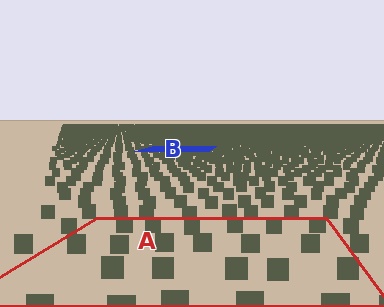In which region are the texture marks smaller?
The texture marks are smaller in region B, because it is farther away.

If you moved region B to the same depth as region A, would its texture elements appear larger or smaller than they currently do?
They would appear larger. At a closer depth, the same texture elements are projected at a bigger on-screen size.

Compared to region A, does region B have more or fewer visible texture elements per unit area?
Region B has more texture elements per unit area — they are packed more densely because it is farther away.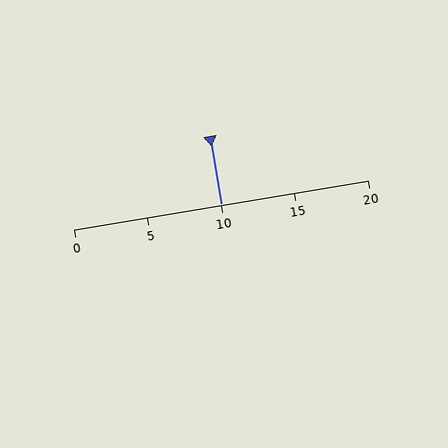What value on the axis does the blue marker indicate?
The marker indicates approximately 10.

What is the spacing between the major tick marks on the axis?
The major ticks are spaced 5 apart.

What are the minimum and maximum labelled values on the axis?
The axis runs from 0 to 20.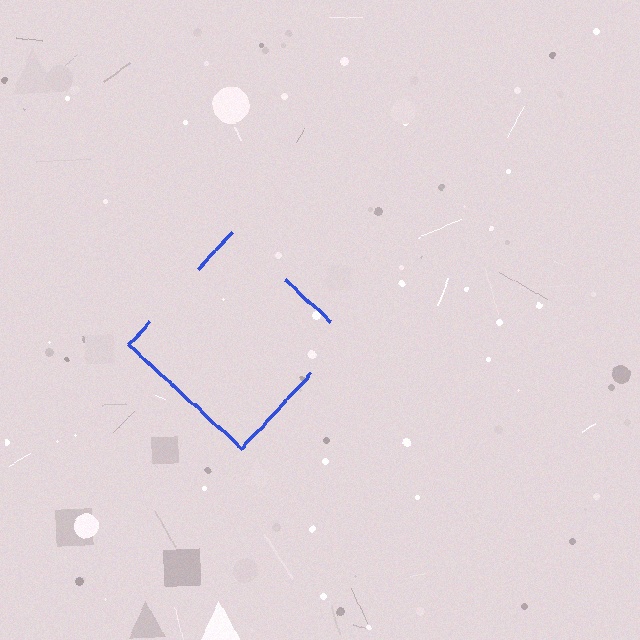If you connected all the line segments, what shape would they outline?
They would outline a diamond.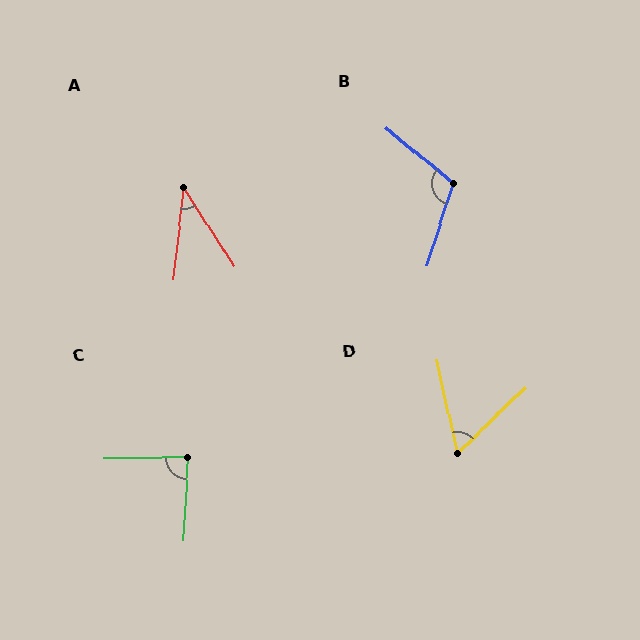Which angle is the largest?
B, at approximately 112 degrees.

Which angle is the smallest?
A, at approximately 39 degrees.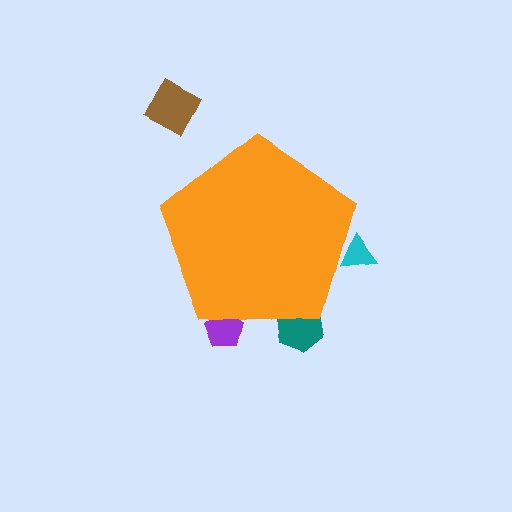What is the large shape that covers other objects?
An orange pentagon.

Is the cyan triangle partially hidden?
Yes, the cyan triangle is partially hidden behind the orange pentagon.